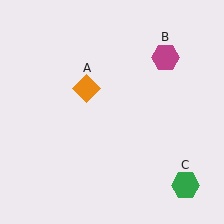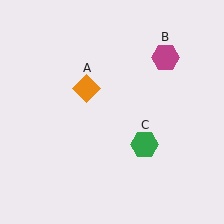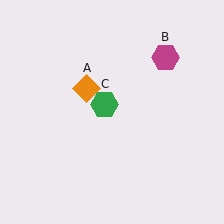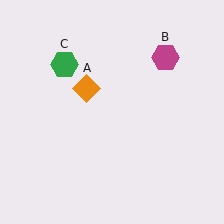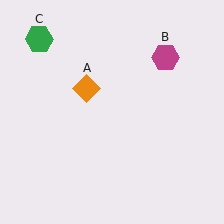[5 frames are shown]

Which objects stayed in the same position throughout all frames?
Orange diamond (object A) and magenta hexagon (object B) remained stationary.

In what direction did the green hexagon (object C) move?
The green hexagon (object C) moved up and to the left.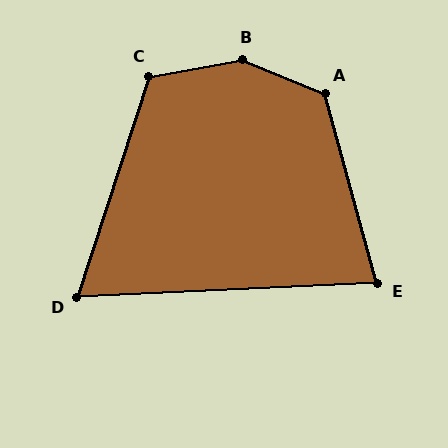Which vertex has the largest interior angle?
B, at approximately 148 degrees.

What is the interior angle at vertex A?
Approximately 128 degrees (obtuse).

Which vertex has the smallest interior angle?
D, at approximately 69 degrees.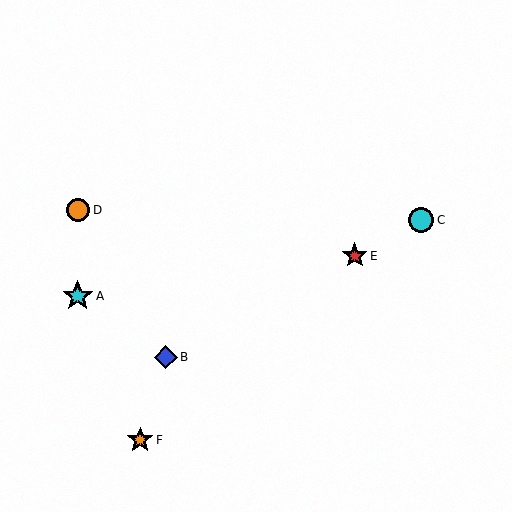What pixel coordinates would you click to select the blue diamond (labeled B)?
Click at (166, 357) to select the blue diamond B.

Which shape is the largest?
The cyan star (labeled A) is the largest.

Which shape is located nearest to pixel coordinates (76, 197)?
The orange circle (labeled D) at (78, 210) is nearest to that location.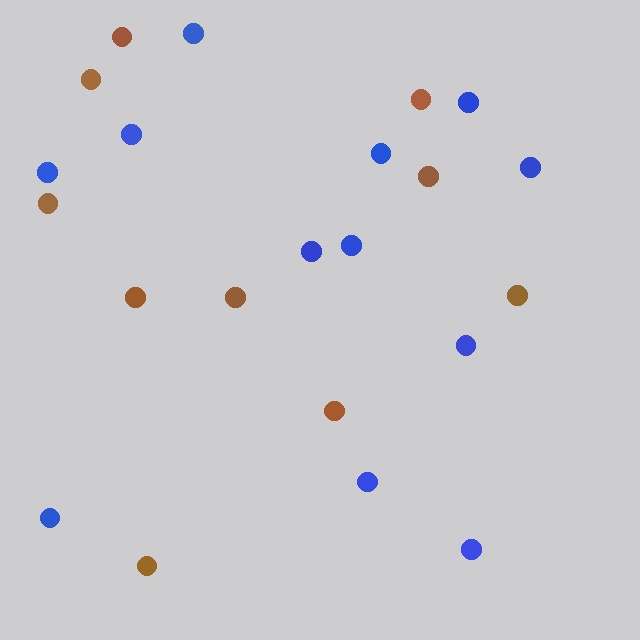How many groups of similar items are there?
There are 2 groups: one group of brown circles (10) and one group of blue circles (12).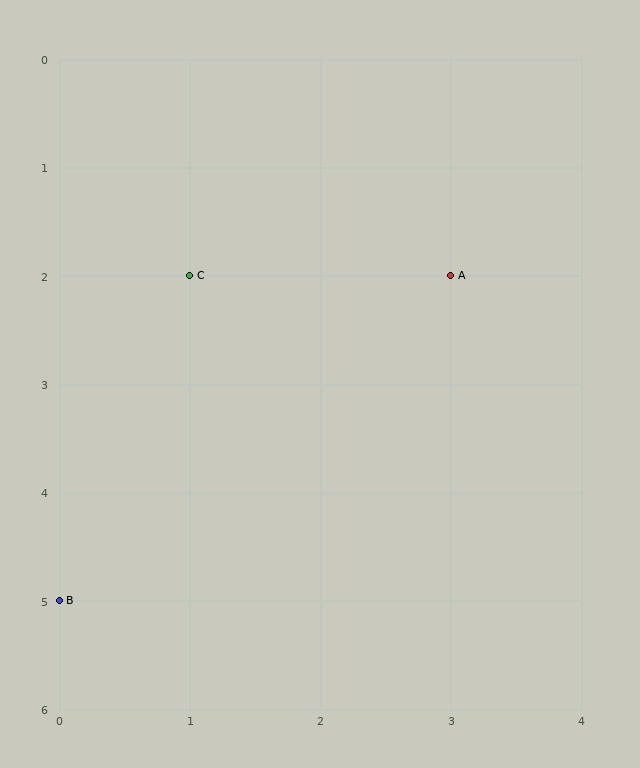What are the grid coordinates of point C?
Point C is at grid coordinates (1, 2).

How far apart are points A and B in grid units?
Points A and B are 3 columns and 3 rows apart (about 4.2 grid units diagonally).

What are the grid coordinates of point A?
Point A is at grid coordinates (3, 2).